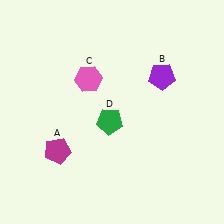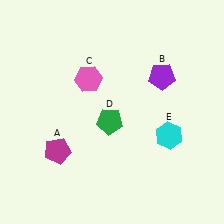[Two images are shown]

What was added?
A cyan hexagon (E) was added in Image 2.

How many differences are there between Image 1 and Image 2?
There is 1 difference between the two images.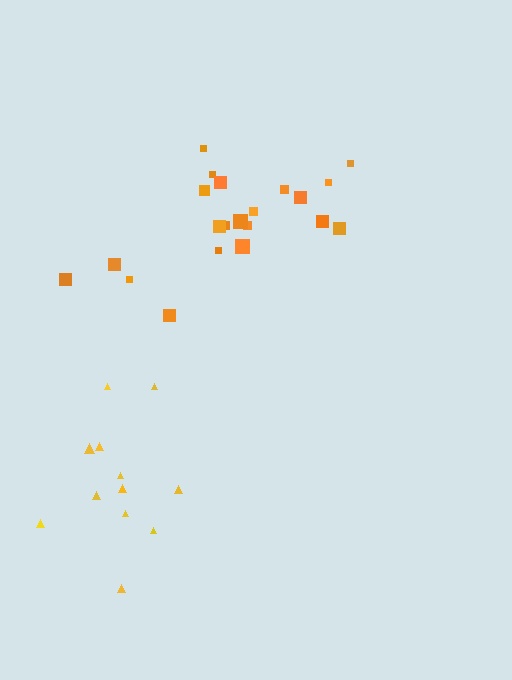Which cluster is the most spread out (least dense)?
Yellow.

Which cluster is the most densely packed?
Orange.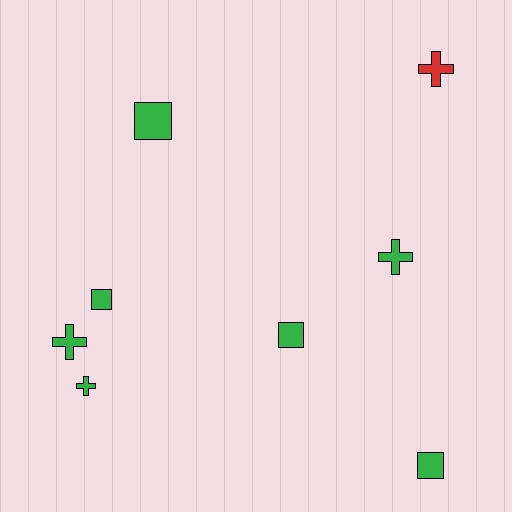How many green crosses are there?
There are 3 green crosses.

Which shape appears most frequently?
Square, with 4 objects.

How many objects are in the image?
There are 8 objects.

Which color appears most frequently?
Green, with 7 objects.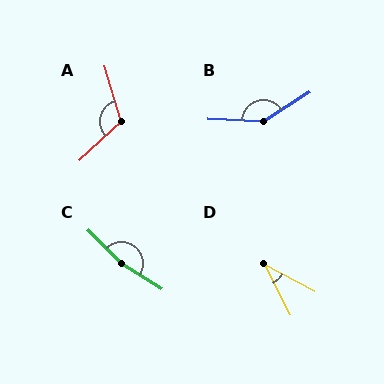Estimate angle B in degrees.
Approximately 146 degrees.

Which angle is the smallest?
D, at approximately 34 degrees.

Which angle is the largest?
C, at approximately 167 degrees.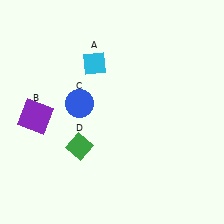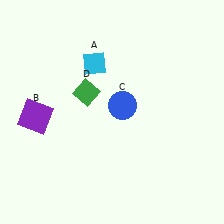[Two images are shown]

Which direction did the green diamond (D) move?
The green diamond (D) moved up.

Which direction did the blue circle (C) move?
The blue circle (C) moved right.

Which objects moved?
The objects that moved are: the blue circle (C), the green diamond (D).